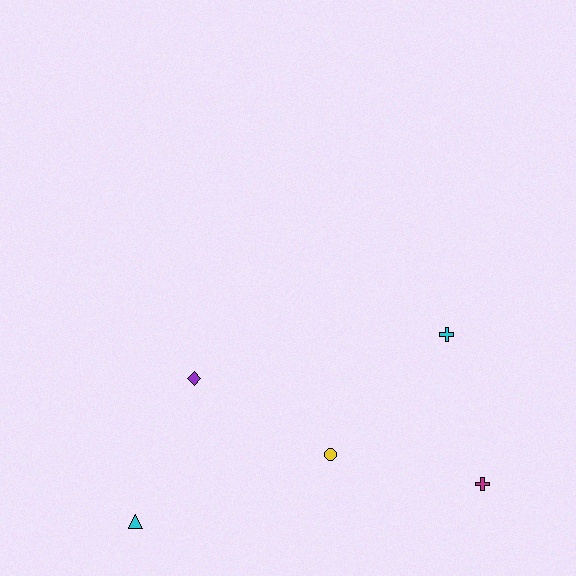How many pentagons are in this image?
There are no pentagons.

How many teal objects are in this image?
There are no teal objects.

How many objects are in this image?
There are 5 objects.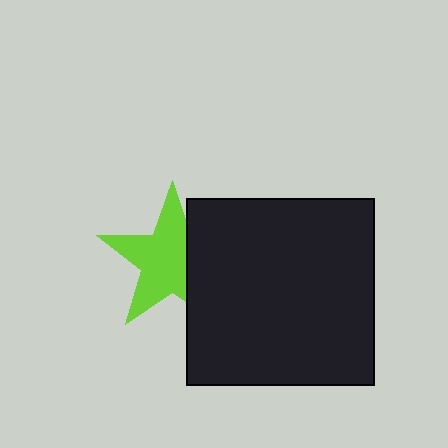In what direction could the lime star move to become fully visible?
The lime star could move left. That would shift it out from behind the black square entirely.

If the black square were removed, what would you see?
You would see the complete lime star.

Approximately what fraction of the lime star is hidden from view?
Roughly 32% of the lime star is hidden behind the black square.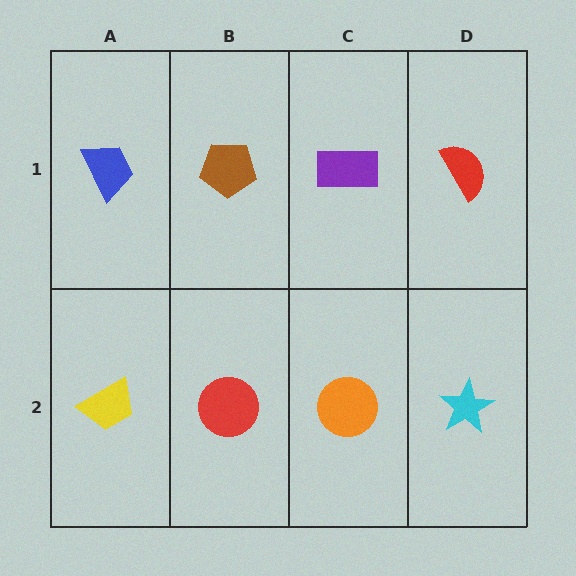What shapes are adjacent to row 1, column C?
An orange circle (row 2, column C), a brown pentagon (row 1, column B), a red semicircle (row 1, column D).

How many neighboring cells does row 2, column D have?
2.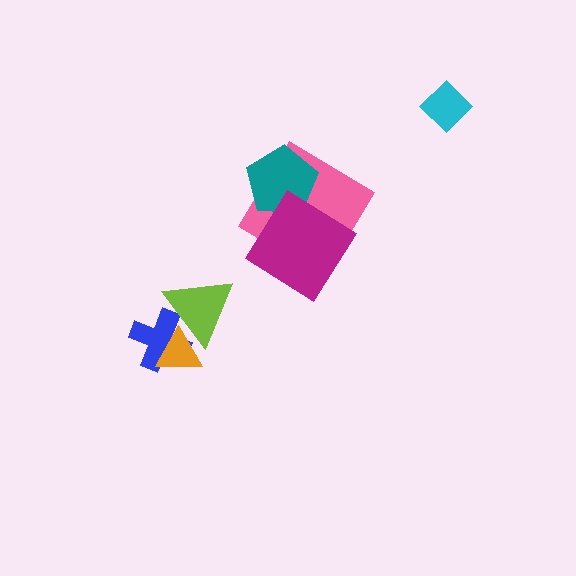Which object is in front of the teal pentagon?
The magenta diamond is in front of the teal pentagon.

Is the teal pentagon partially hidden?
Yes, it is partially covered by another shape.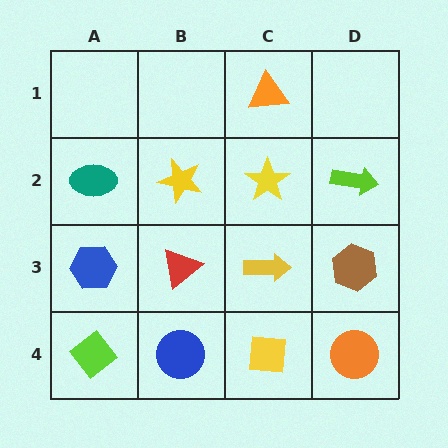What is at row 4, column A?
A lime diamond.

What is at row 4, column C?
A yellow square.